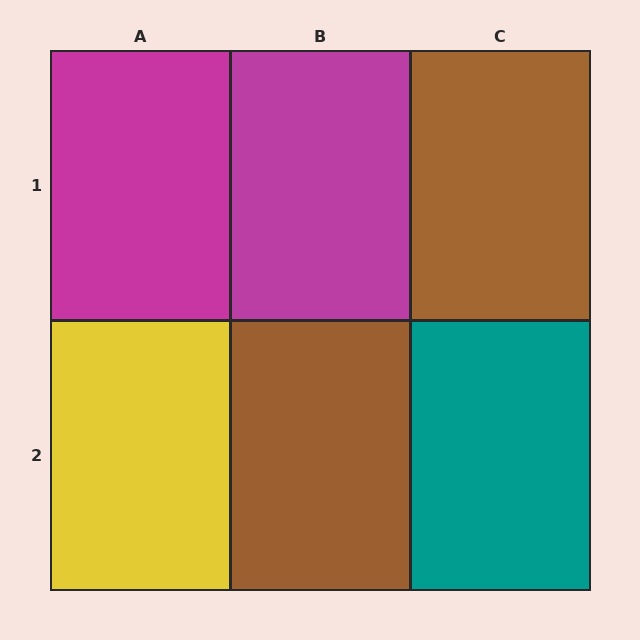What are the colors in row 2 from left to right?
Yellow, brown, teal.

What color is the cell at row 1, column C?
Brown.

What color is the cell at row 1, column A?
Magenta.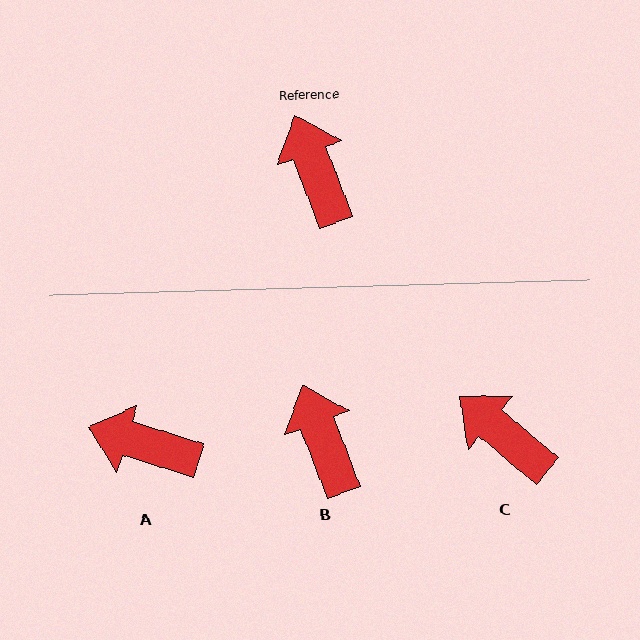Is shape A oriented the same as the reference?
No, it is off by about 52 degrees.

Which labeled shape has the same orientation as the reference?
B.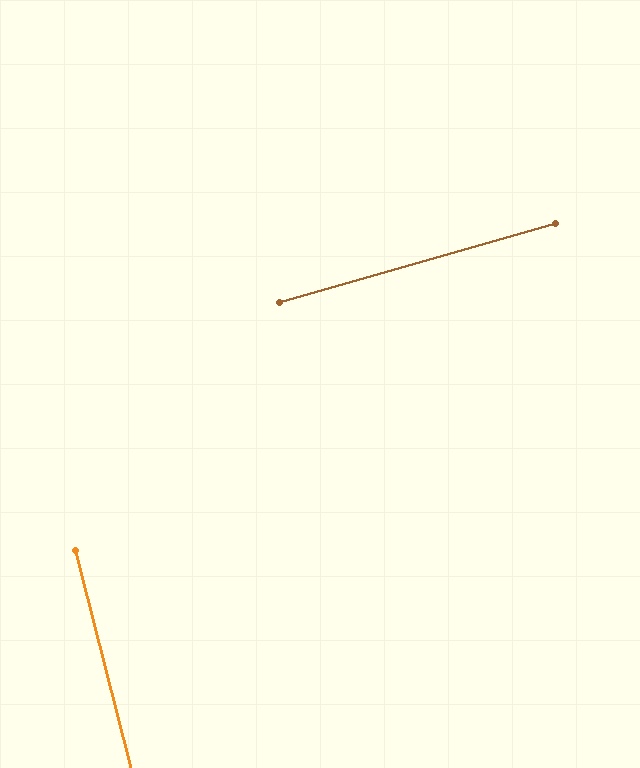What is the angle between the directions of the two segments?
Approximately 88 degrees.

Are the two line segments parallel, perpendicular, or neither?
Perpendicular — they meet at approximately 88°.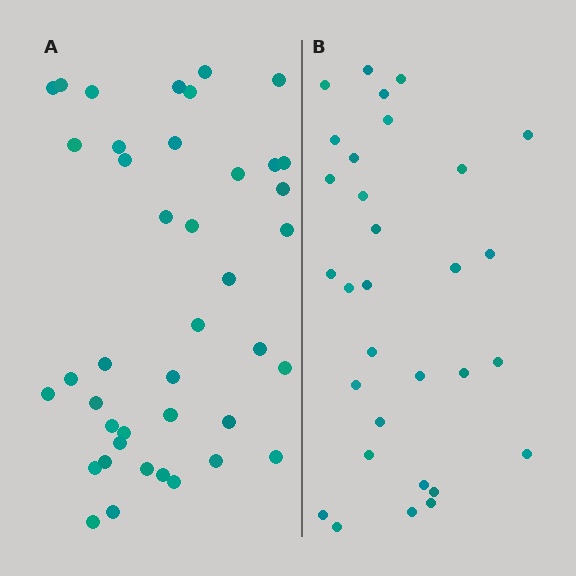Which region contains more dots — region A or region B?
Region A (the left region) has more dots.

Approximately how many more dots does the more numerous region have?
Region A has roughly 10 or so more dots than region B.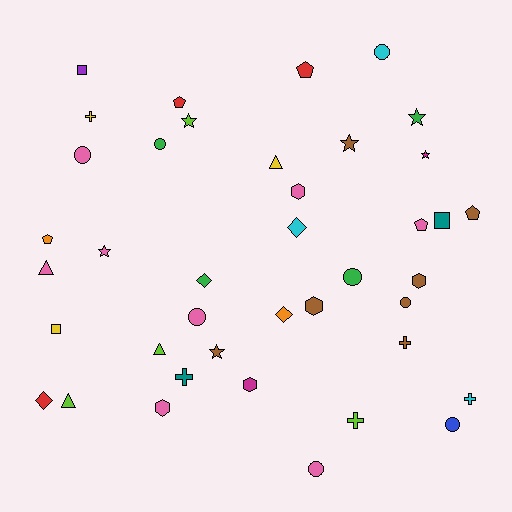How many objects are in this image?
There are 40 objects.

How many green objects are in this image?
There are 4 green objects.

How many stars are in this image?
There are 6 stars.